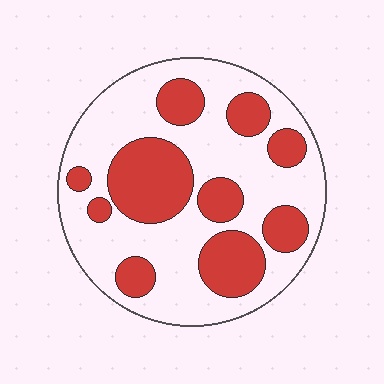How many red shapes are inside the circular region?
10.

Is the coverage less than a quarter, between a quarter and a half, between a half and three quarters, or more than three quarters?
Between a quarter and a half.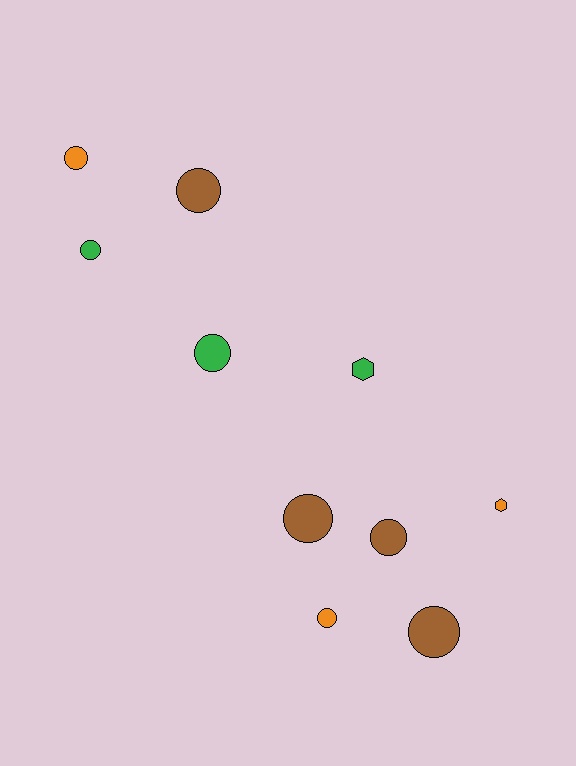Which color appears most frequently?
Brown, with 4 objects.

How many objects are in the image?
There are 10 objects.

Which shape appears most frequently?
Circle, with 8 objects.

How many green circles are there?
There are 2 green circles.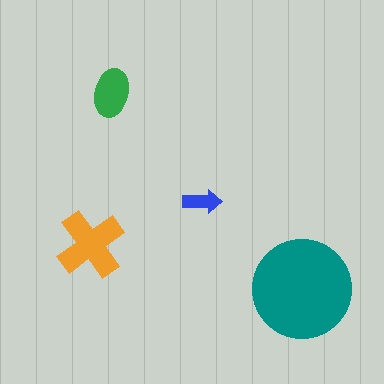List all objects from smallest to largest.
The blue arrow, the green ellipse, the orange cross, the teal circle.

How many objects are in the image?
There are 4 objects in the image.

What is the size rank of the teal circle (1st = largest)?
1st.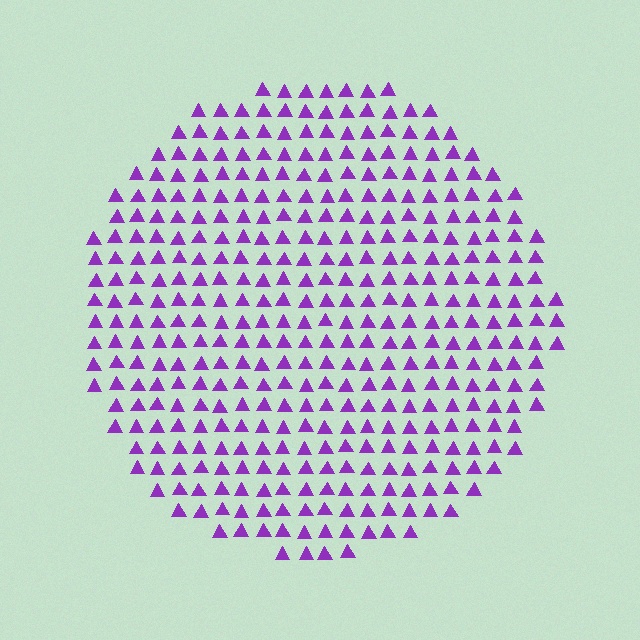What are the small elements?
The small elements are triangles.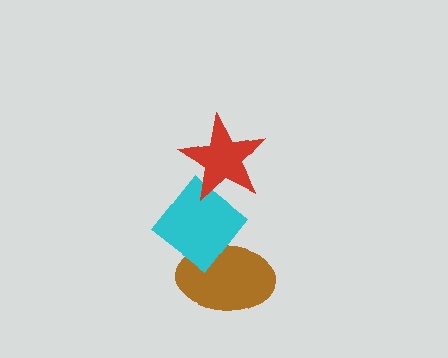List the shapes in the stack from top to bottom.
From top to bottom: the red star, the cyan diamond, the brown ellipse.